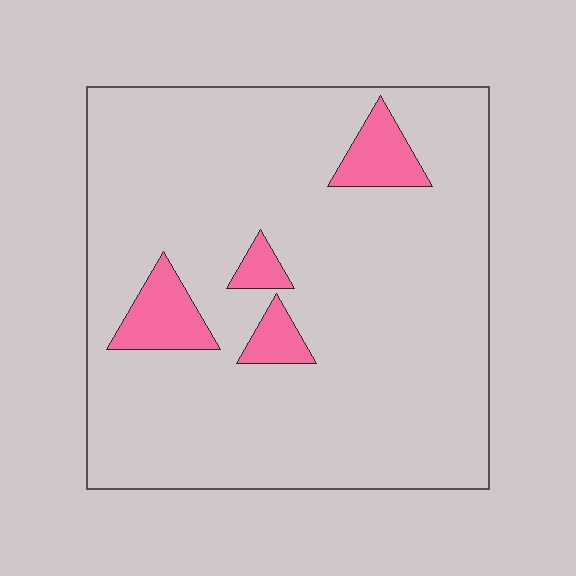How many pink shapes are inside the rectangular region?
4.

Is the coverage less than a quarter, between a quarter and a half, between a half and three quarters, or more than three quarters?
Less than a quarter.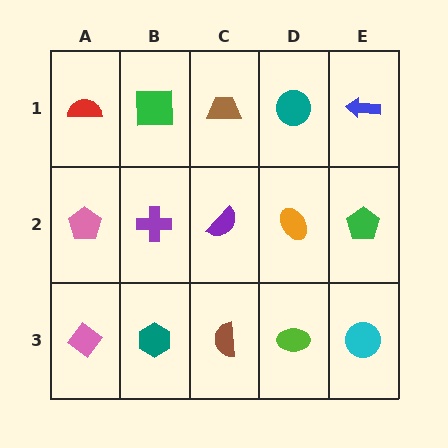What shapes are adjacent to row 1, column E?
A green pentagon (row 2, column E), a teal circle (row 1, column D).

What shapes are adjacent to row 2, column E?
A blue arrow (row 1, column E), a cyan circle (row 3, column E), an orange ellipse (row 2, column D).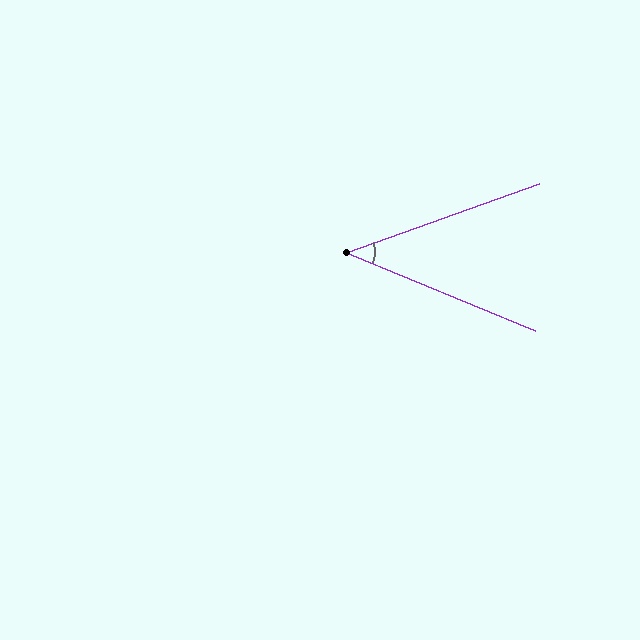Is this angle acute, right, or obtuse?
It is acute.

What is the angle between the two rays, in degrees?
Approximately 42 degrees.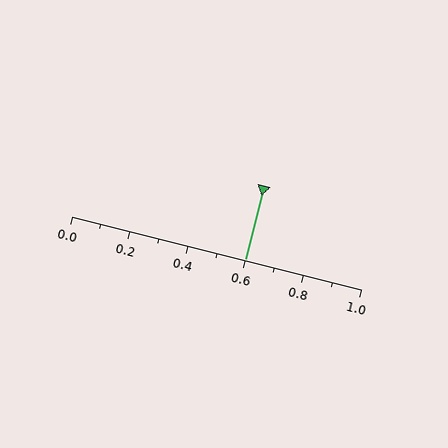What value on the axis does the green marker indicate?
The marker indicates approximately 0.6.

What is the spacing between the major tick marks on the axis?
The major ticks are spaced 0.2 apart.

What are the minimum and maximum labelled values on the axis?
The axis runs from 0.0 to 1.0.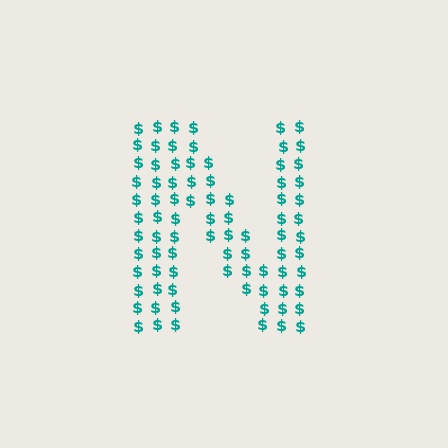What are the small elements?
The small elements are dollar signs.